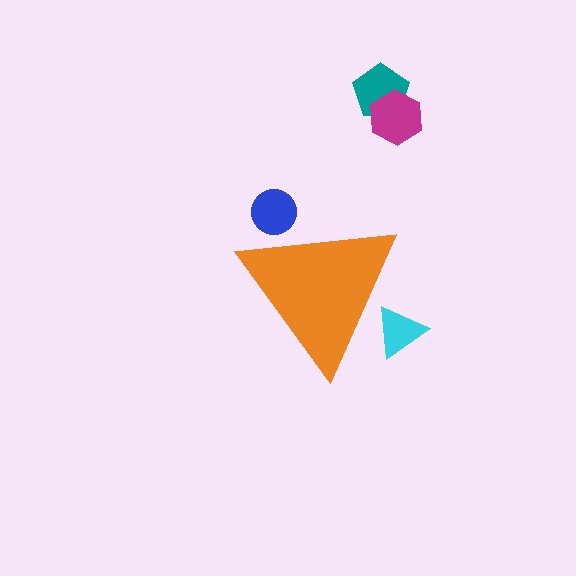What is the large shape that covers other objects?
An orange triangle.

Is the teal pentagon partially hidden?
No, the teal pentagon is fully visible.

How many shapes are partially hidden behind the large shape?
2 shapes are partially hidden.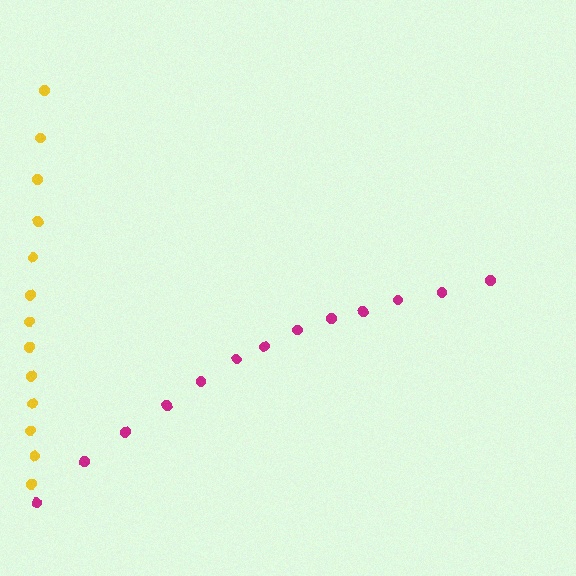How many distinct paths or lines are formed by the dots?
There are 2 distinct paths.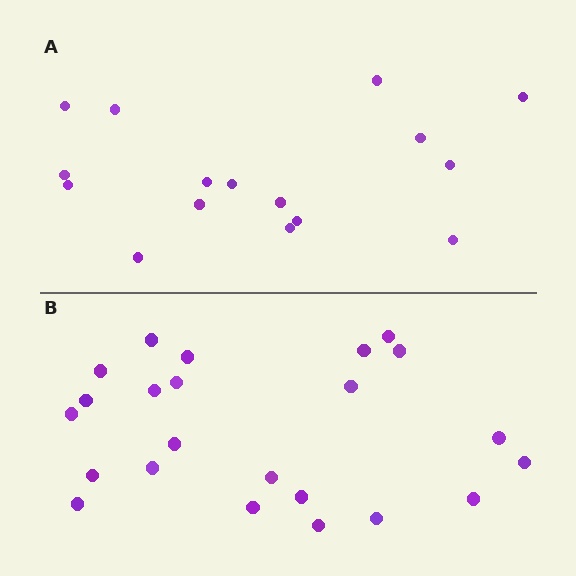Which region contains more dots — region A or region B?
Region B (the bottom region) has more dots.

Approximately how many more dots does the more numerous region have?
Region B has roughly 8 or so more dots than region A.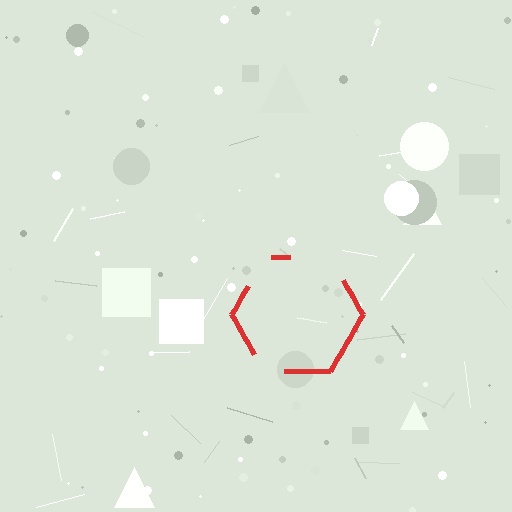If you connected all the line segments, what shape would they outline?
They would outline a hexagon.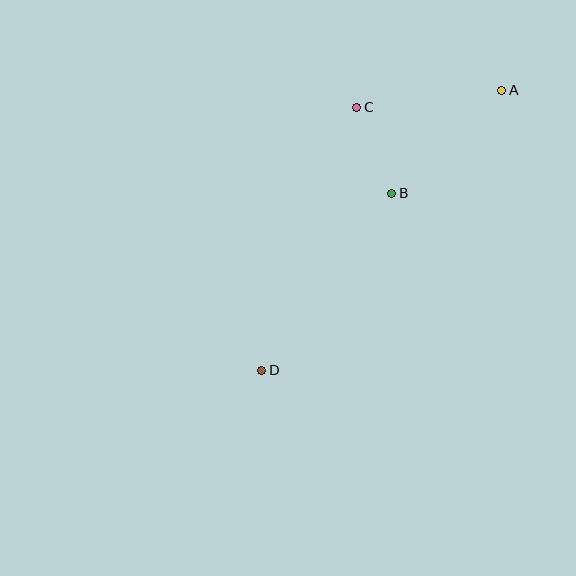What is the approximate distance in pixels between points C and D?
The distance between C and D is approximately 280 pixels.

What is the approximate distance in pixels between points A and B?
The distance between A and B is approximately 150 pixels.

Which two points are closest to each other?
Points B and C are closest to each other.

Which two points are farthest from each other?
Points A and D are farthest from each other.